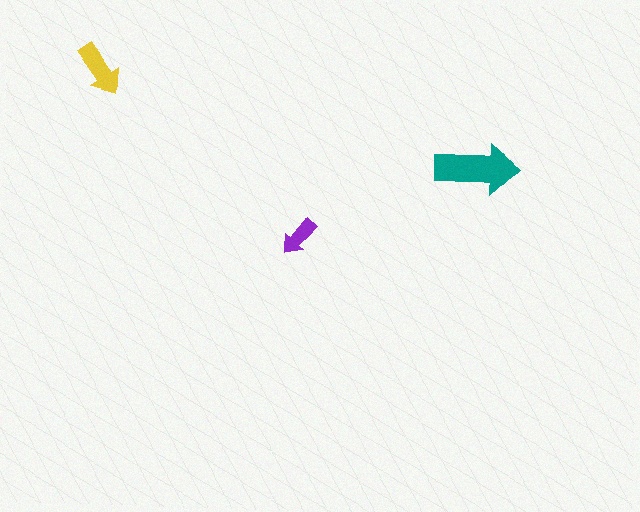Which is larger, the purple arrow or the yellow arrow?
The yellow one.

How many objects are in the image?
There are 3 objects in the image.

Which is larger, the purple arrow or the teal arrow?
The teal one.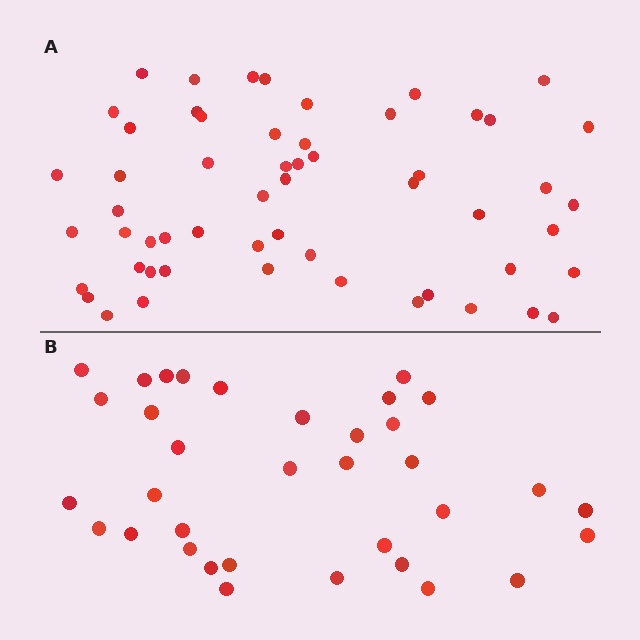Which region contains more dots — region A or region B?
Region A (the top region) has more dots.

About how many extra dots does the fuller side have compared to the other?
Region A has approximately 20 more dots than region B.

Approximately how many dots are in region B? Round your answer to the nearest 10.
About 40 dots. (The exact count is 35, which rounds to 40.)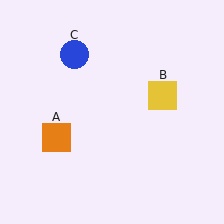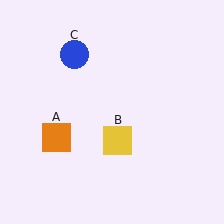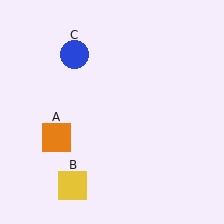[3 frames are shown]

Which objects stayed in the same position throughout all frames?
Orange square (object A) and blue circle (object C) remained stationary.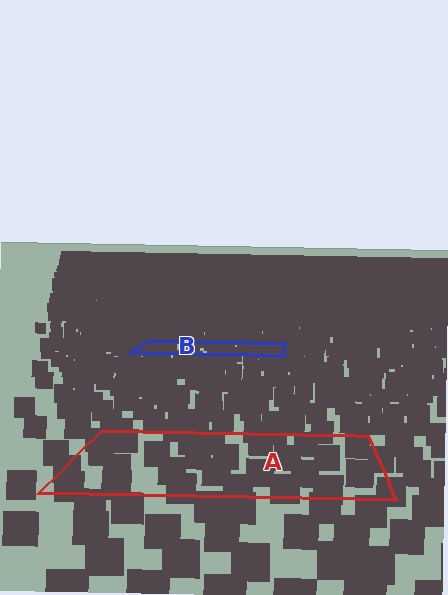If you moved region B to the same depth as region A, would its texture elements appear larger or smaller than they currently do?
They would appear larger. At a closer depth, the same texture elements are projected at a bigger on-screen size.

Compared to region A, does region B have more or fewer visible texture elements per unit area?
Region B has more texture elements per unit area — they are packed more densely because it is farther away.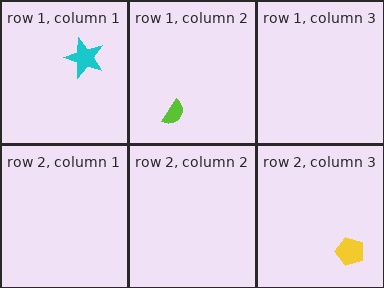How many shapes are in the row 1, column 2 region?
1.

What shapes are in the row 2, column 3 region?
The yellow pentagon.